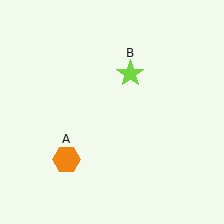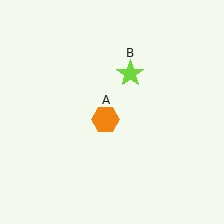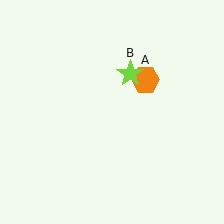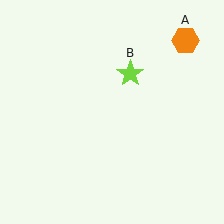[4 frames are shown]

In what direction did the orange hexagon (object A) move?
The orange hexagon (object A) moved up and to the right.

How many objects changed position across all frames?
1 object changed position: orange hexagon (object A).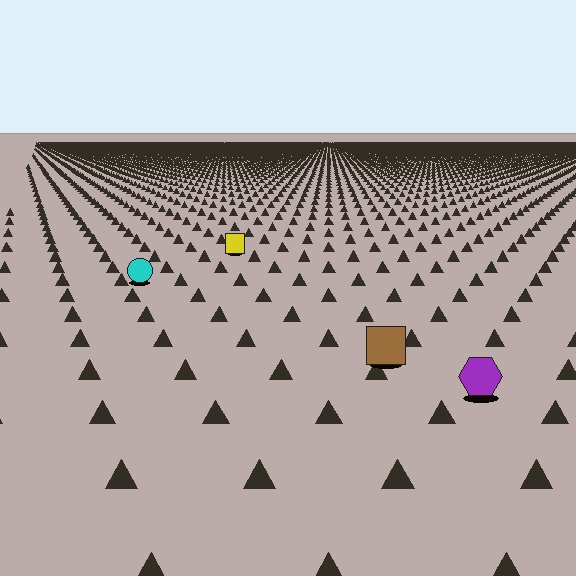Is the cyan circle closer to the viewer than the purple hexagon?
No. The purple hexagon is closer — you can tell from the texture gradient: the ground texture is coarser near it.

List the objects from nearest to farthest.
From nearest to farthest: the purple hexagon, the brown square, the cyan circle, the yellow square.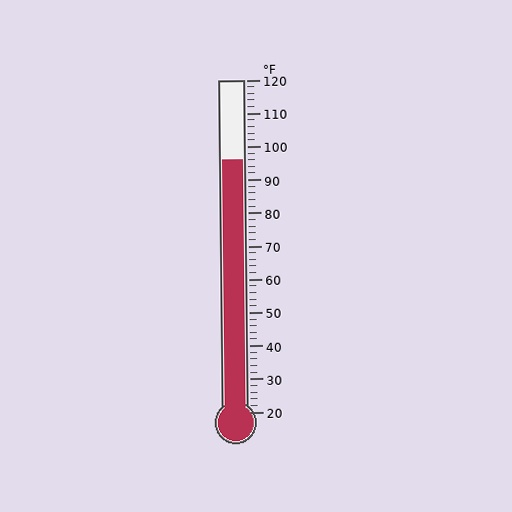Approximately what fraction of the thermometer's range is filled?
The thermometer is filled to approximately 75% of its range.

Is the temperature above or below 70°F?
The temperature is above 70°F.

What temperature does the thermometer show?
The thermometer shows approximately 96°F.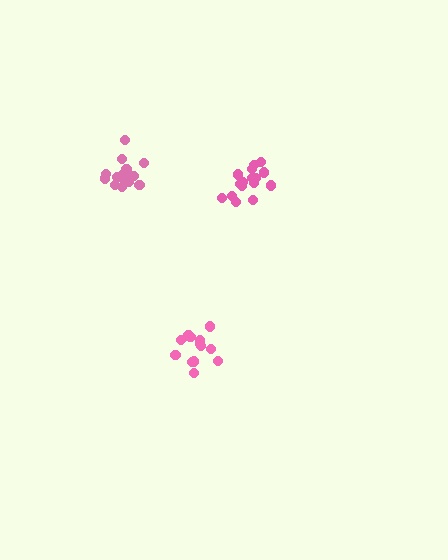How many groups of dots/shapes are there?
There are 3 groups.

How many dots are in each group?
Group 1: 16 dots, Group 2: 16 dots, Group 3: 13 dots (45 total).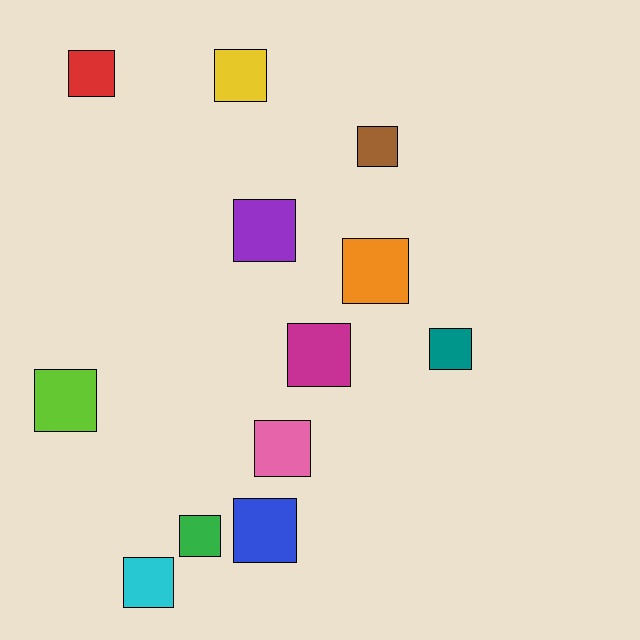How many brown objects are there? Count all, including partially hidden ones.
There is 1 brown object.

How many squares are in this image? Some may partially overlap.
There are 12 squares.